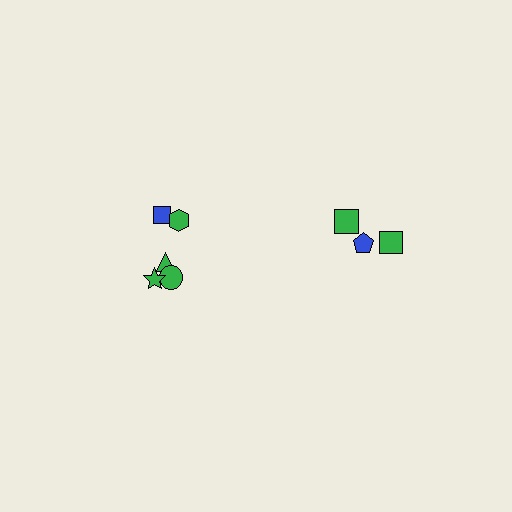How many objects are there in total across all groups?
There are 8 objects.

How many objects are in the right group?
There are 3 objects.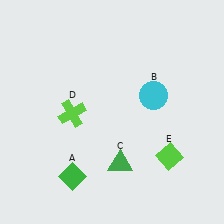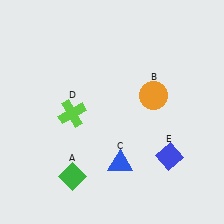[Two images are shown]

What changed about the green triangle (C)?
In Image 1, C is green. In Image 2, it changed to blue.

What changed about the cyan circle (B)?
In Image 1, B is cyan. In Image 2, it changed to orange.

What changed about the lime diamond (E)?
In Image 1, E is lime. In Image 2, it changed to blue.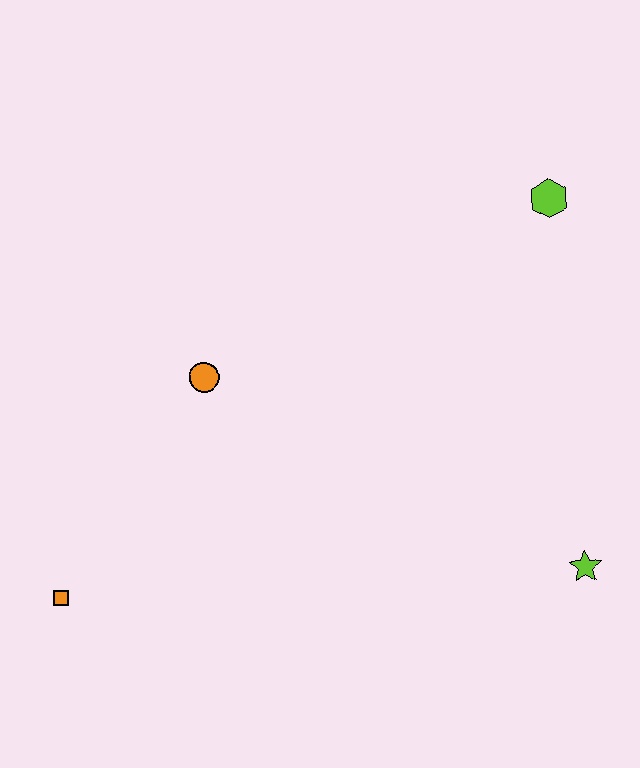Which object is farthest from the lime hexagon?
The orange square is farthest from the lime hexagon.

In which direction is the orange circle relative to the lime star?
The orange circle is to the left of the lime star.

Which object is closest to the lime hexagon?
The lime star is closest to the lime hexagon.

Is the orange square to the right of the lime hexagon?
No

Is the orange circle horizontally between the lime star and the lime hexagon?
No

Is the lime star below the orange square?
No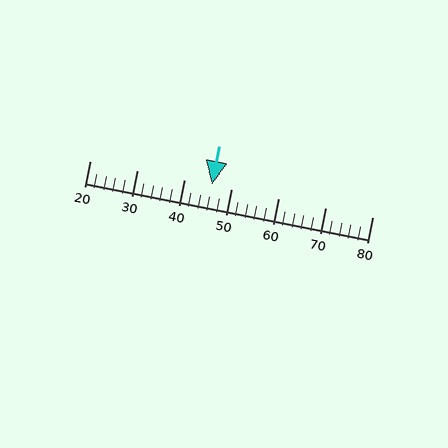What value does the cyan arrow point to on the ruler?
The cyan arrow points to approximately 46.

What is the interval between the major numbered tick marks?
The major tick marks are spaced 10 units apart.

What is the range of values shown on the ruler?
The ruler shows values from 20 to 80.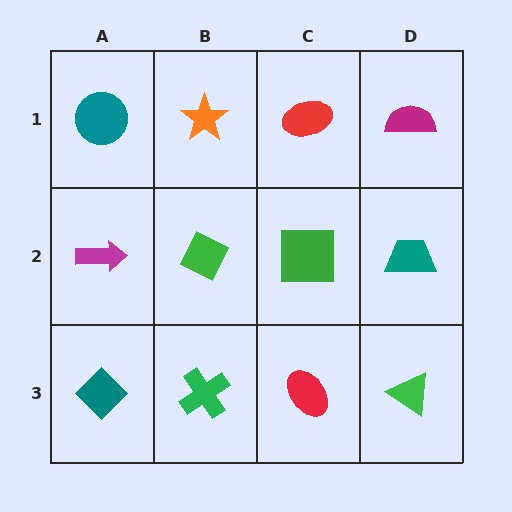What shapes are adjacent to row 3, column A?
A magenta arrow (row 2, column A), a green cross (row 3, column B).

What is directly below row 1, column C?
A green square.